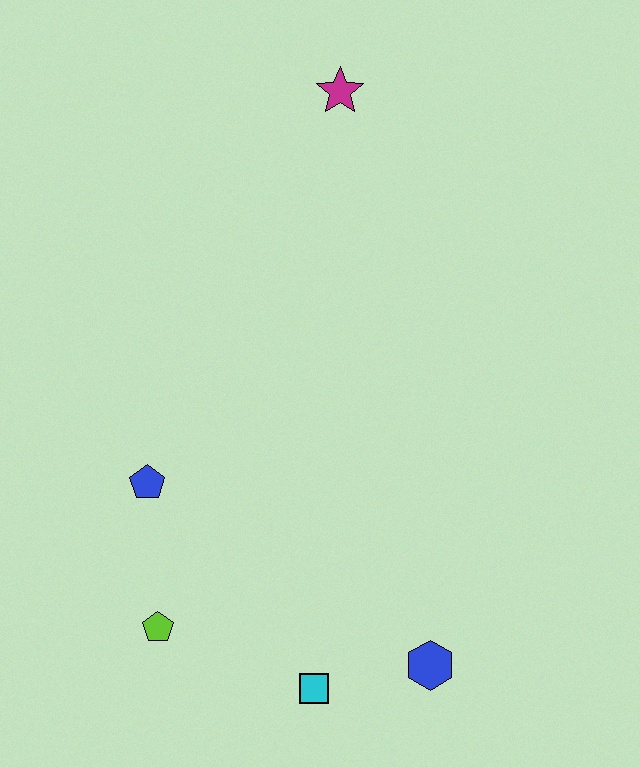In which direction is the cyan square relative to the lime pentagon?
The cyan square is to the right of the lime pentagon.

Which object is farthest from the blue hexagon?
The magenta star is farthest from the blue hexagon.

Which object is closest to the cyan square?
The blue hexagon is closest to the cyan square.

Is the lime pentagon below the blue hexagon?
No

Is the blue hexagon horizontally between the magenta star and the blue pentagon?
No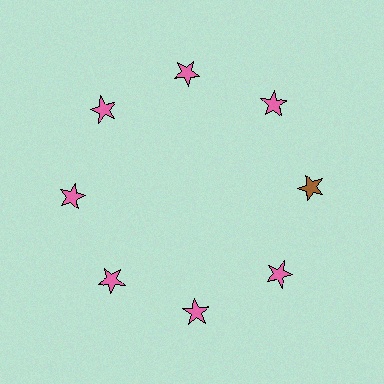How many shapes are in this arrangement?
There are 8 shapes arranged in a ring pattern.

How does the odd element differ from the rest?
It has a different color: brown instead of pink.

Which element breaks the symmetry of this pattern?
The brown star at roughly the 3 o'clock position breaks the symmetry. All other shapes are pink stars.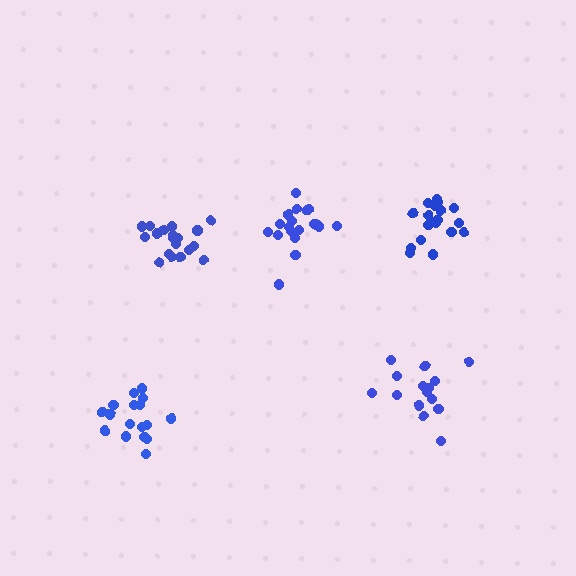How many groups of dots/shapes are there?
There are 5 groups.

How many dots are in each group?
Group 1: 15 dots, Group 2: 19 dots, Group 3: 17 dots, Group 4: 19 dots, Group 5: 20 dots (90 total).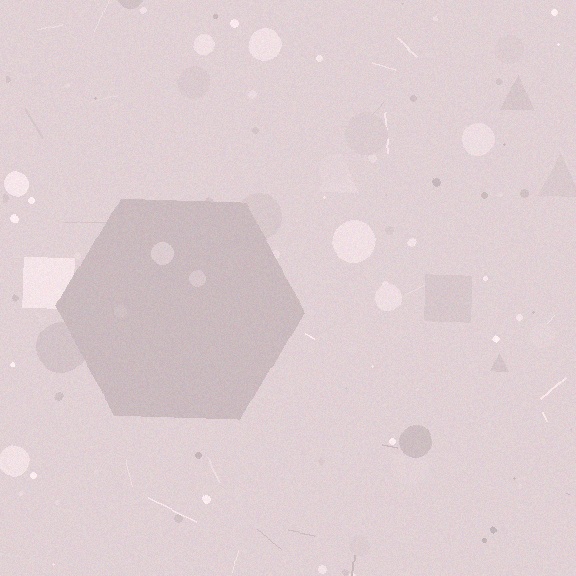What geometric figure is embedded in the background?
A hexagon is embedded in the background.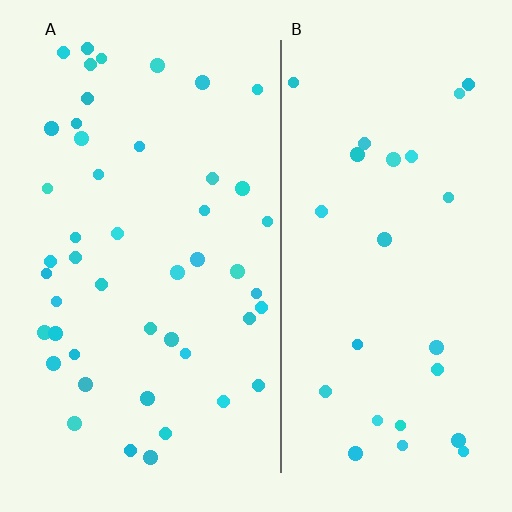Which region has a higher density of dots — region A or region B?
A (the left).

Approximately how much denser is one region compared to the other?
Approximately 1.8× — region A over region B.